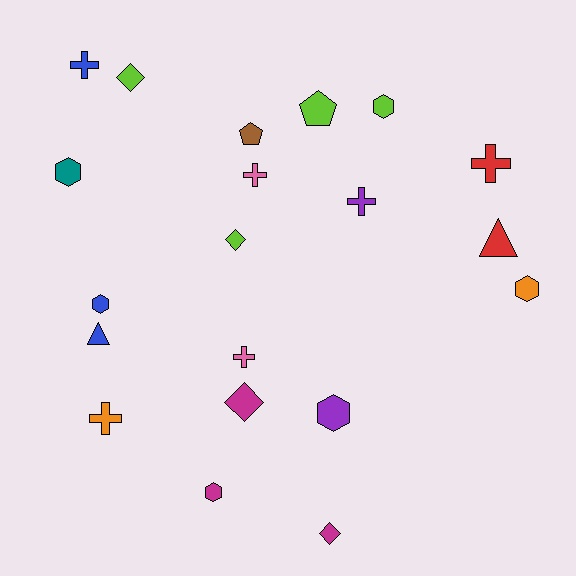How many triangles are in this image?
There are 2 triangles.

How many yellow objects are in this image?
There are no yellow objects.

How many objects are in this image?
There are 20 objects.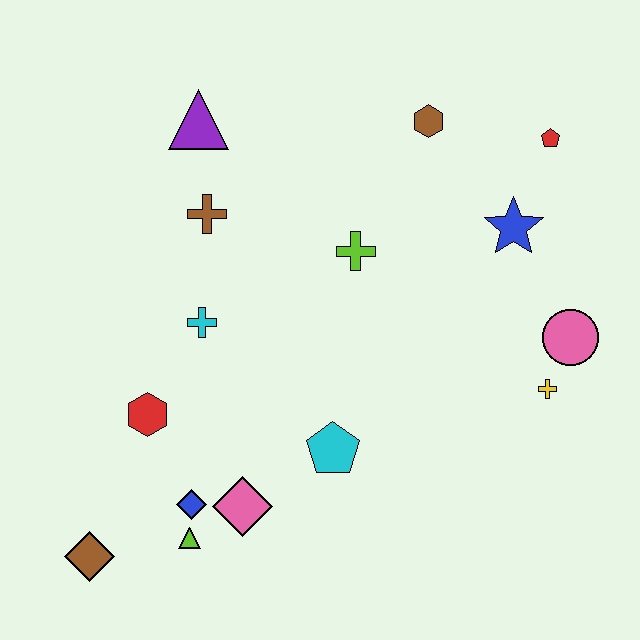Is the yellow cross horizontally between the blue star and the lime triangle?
No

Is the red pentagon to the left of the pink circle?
Yes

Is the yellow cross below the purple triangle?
Yes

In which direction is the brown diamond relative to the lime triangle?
The brown diamond is to the left of the lime triangle.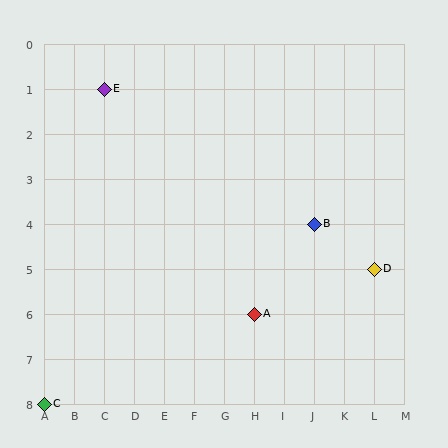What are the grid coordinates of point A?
Point A is at grid coordinates (H, 6).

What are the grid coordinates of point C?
Point C is at grid coordinates (A, 8).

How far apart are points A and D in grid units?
Points A and D are 4 columns and 1 row apart (about 4.1 grid units diagonally).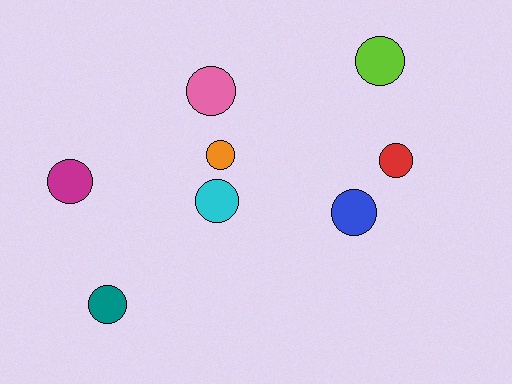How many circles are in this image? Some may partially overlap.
There are 8 circles.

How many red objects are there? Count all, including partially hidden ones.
There is 1 red object.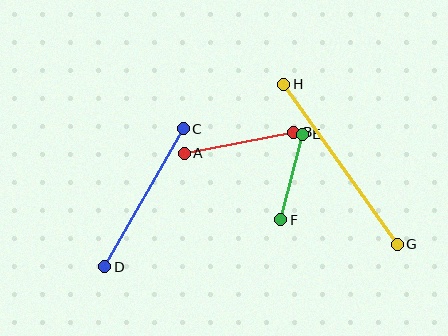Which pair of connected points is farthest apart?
Points G and H are farthest apart.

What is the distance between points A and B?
The distance is approximately 111 pixels.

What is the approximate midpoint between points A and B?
The midpoint is at approximately (239, 143) pixels.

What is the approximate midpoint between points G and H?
The midpoint is at approximately (340, 164) pixels.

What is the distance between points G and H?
The distance is approximately 196 pixels.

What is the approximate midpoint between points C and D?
The midpoint is at approximately (144, 198) pixels.